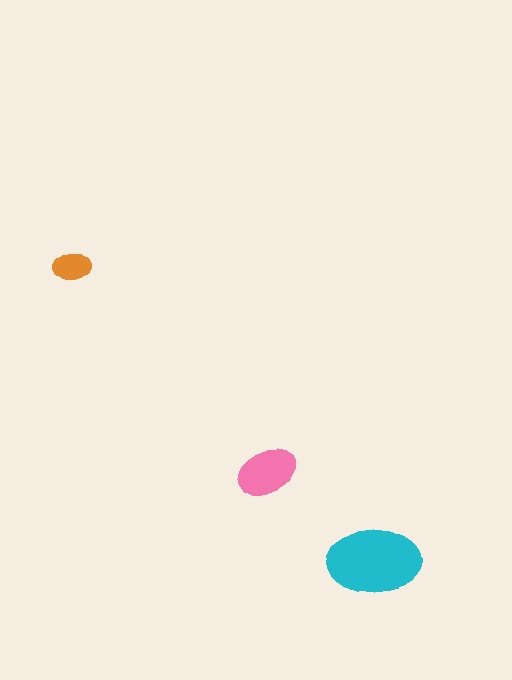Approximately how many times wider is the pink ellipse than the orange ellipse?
About 1.5 times wider.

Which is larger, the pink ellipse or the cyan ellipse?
The cyan one.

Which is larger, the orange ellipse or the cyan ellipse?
The cyan one.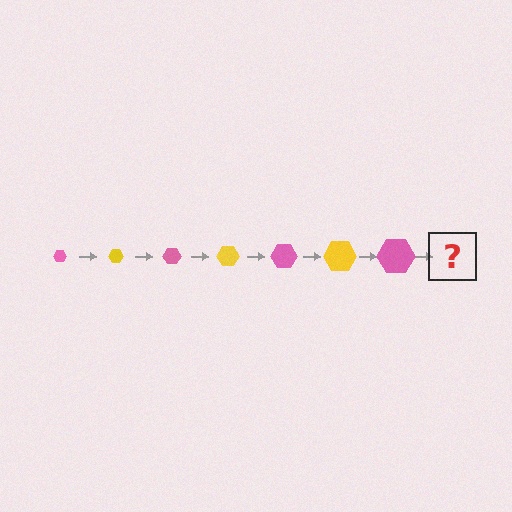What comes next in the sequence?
The next element should be a yellow hexagon, larger than the previous one.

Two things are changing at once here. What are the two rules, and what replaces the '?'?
The two rules are that the hexagon grows larger each step and the color cycles through pink and yellow. The '?' should be a yellow hexagon, larger than the previous one.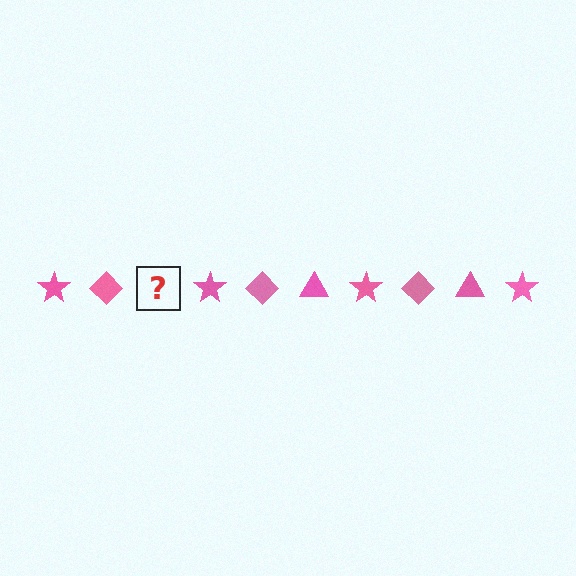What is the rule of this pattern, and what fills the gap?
The rule is that the pattern cycles through star, diamond, triangle shapes in pink. The gap should be filled with a pink triangle.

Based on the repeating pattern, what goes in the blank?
The blank should be a pink triangle.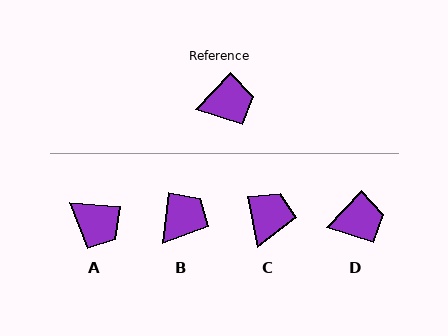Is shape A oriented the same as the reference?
No, it is off by about 51 degrees.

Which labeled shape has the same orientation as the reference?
D.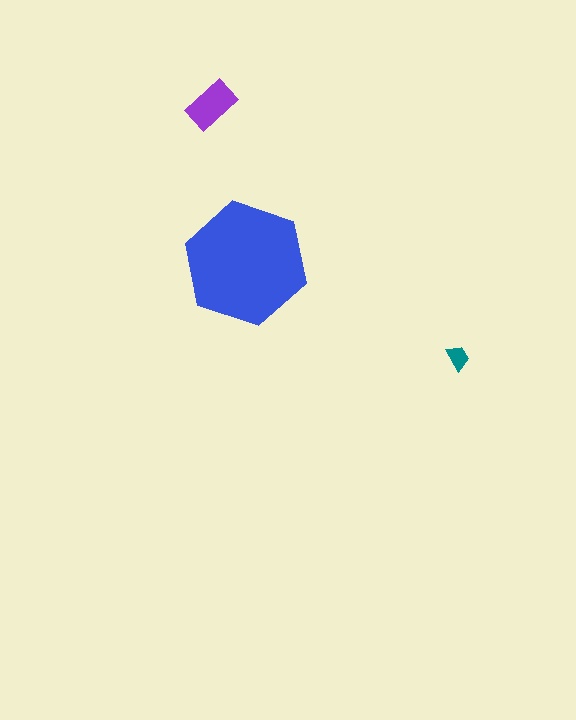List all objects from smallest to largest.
The teal trapezoid, the purple rectangle, the blue hexagon.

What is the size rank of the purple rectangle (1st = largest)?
2nd.